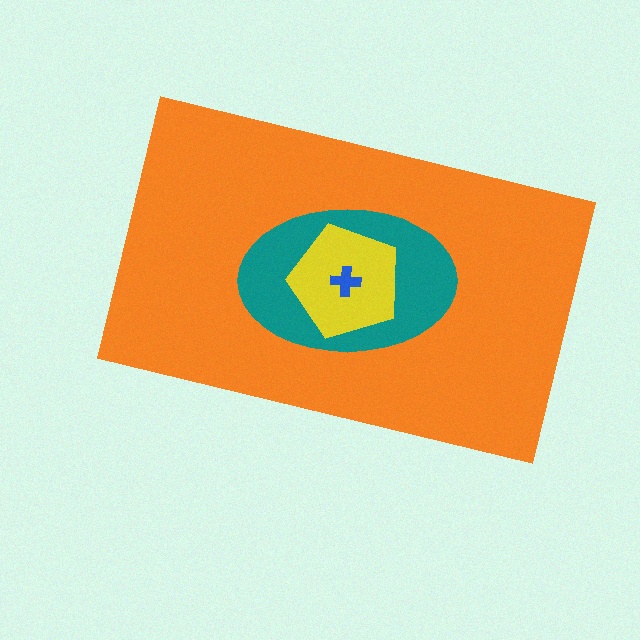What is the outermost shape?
The orange rectangle.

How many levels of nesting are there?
4.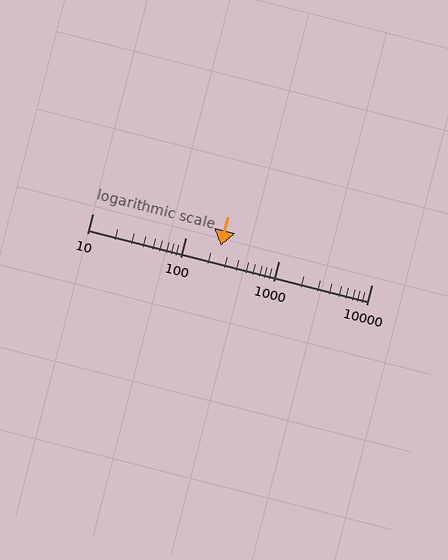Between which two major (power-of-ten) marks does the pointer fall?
The pointer is between 100 and 1000.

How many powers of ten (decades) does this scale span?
The scale spans 3 decades, from 10 to 10000.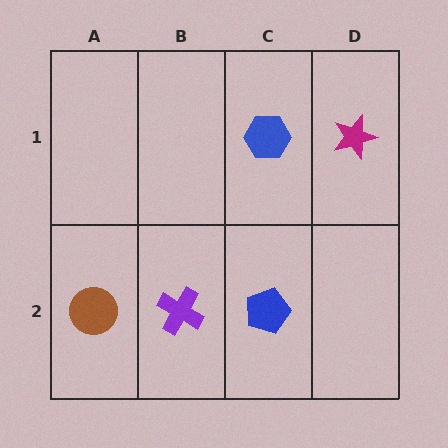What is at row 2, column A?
A brown circle.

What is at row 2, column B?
A purple cross.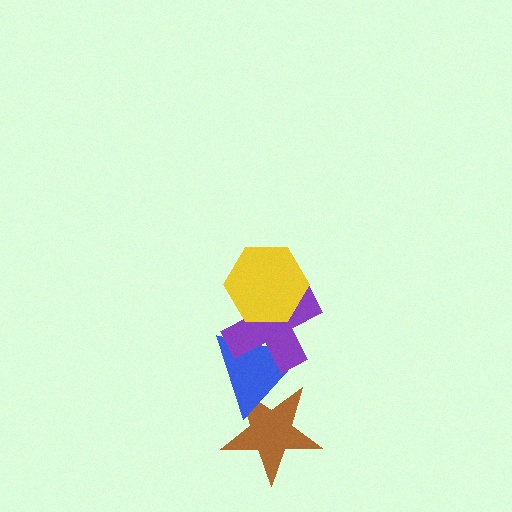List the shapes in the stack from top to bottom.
From top to bottom: the yellow hexagon, the purple cross, the blue triangle, the brown star.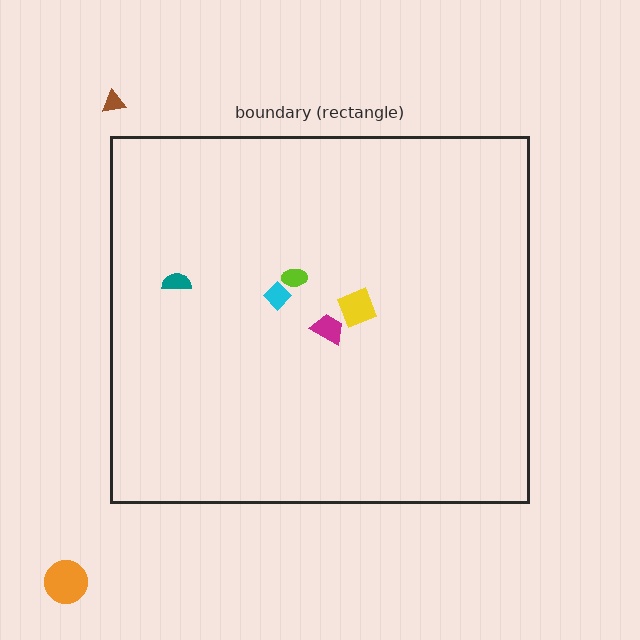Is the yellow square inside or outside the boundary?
Inside.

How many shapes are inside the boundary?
5 inside, 2 outside.